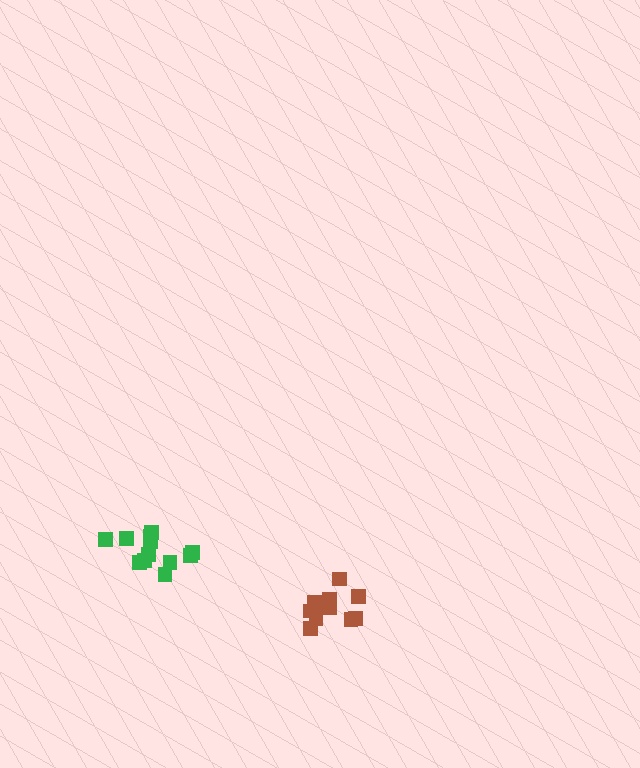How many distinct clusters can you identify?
There are 2 distinct clusters.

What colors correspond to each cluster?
The clusters are colored: brown, green.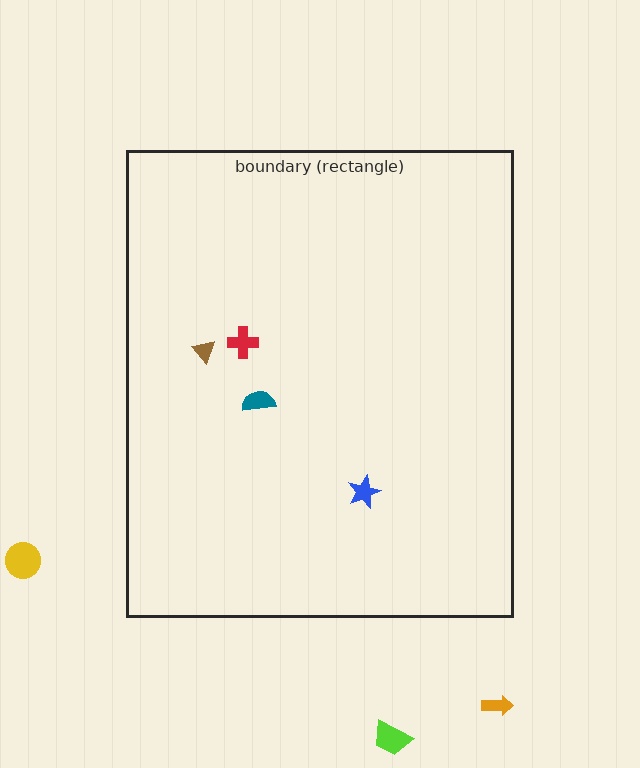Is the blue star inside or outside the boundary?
Inside.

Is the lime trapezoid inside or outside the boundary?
Outside.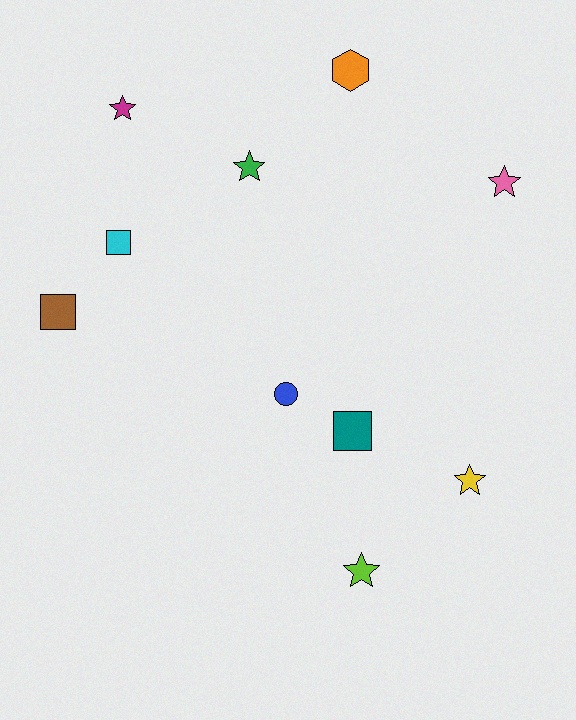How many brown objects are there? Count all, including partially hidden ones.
There is 1 brown object.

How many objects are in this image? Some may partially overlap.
There are 10 objects.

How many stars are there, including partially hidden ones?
There are 5 stars.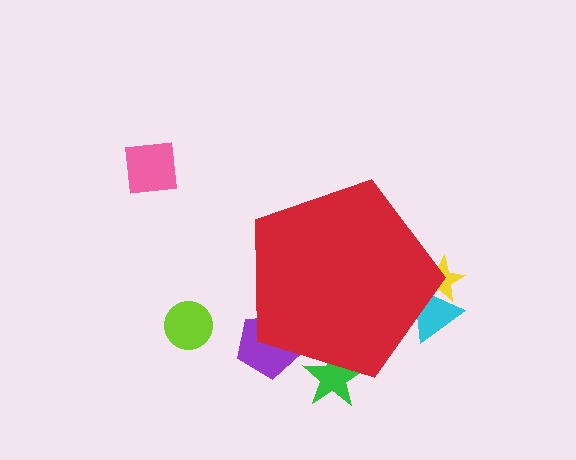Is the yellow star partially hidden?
Yes, the yellow star is partially hidden behind the red pentagon.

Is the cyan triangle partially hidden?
Yes, the cyan triangle is partially hidden behind the red pentagon.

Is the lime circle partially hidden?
No, the lime circle is fully visible.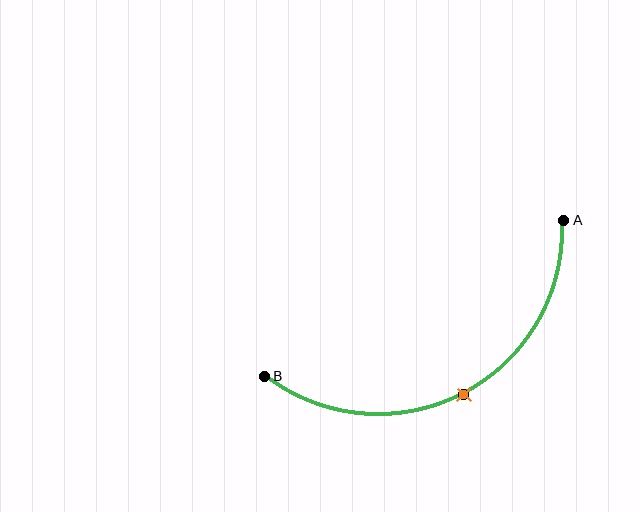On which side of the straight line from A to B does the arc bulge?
The arc bulges below the straight line connecting A and B.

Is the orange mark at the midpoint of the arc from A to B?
Yes. The orange mark lies on the arc at equal arc-length from both A and B — it is the arc midpoint.